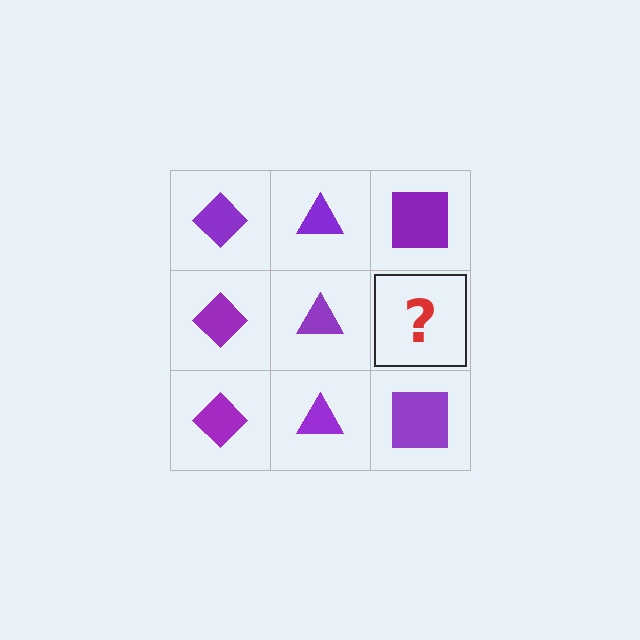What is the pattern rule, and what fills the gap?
The rule is that each column has a consistent shape. The gap should be filled with a purple square.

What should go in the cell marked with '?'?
The missing cell should contain a purple square.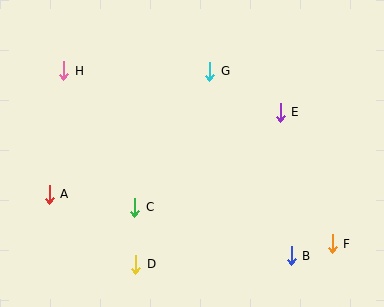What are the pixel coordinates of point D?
Point D is at (136, 264).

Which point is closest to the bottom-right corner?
Point F is closest to the bottom-right corner.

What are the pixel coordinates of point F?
Point F is at (332, 244).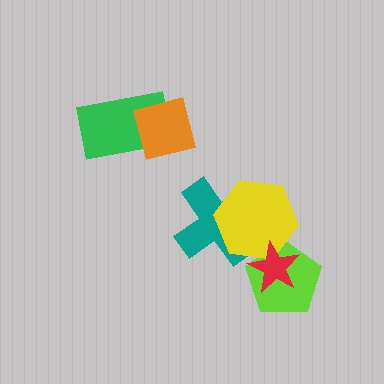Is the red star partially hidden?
No, no other shape covers it.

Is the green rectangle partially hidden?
Yes, it is partially covered by another shape.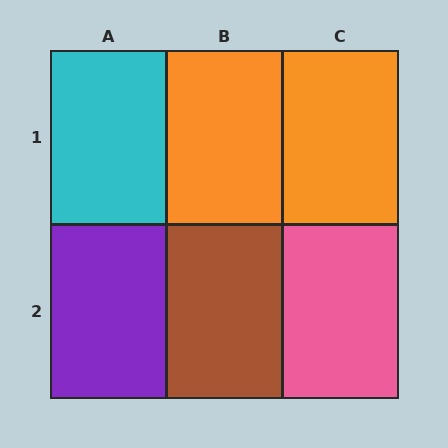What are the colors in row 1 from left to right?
Cyan, orange, orange.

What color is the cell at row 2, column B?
Brown.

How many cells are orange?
2 cells are orange.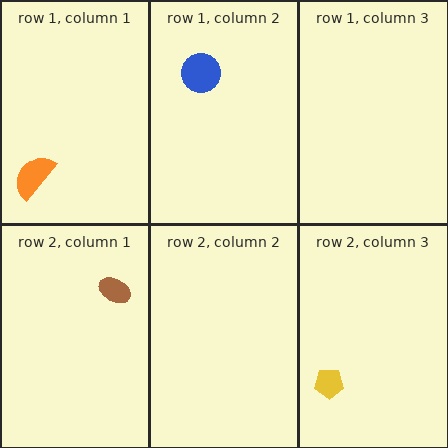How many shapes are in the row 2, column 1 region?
1.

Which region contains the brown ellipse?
The row 2, column 1 region.